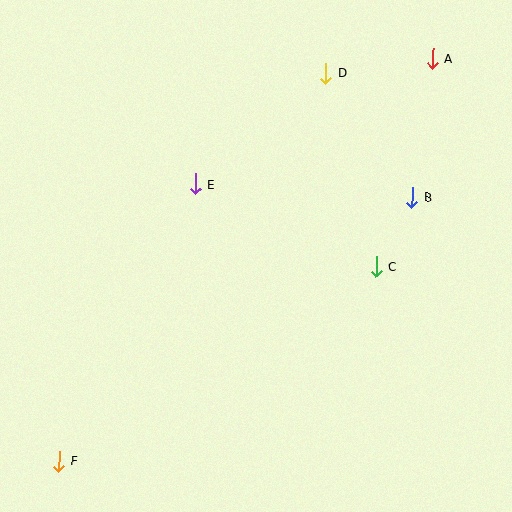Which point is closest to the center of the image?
Point E at (195, 184) is closest to the center.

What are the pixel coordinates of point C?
Point C is at (376, 266).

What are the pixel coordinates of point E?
Point E is at (195, 184).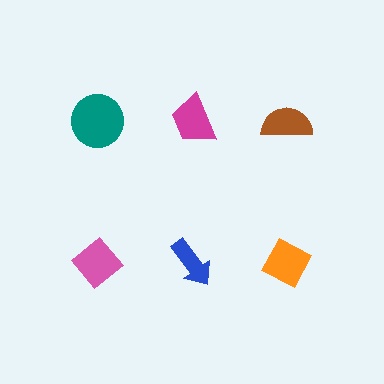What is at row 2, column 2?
A blue arrow.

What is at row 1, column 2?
A magenta trapezoid.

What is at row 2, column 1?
A pink diamond.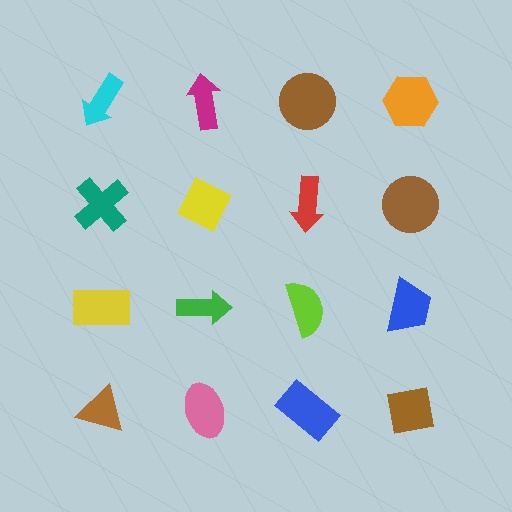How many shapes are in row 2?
4 shapes.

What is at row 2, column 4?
A brown circle.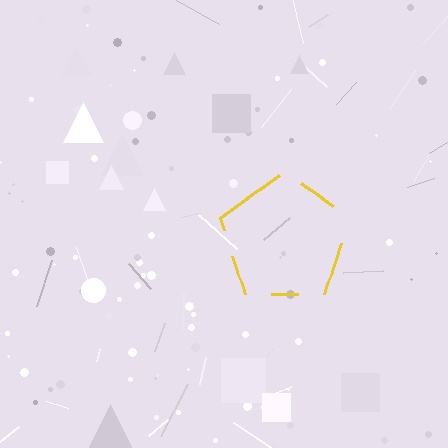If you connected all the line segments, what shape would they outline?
They would outline a pentagon.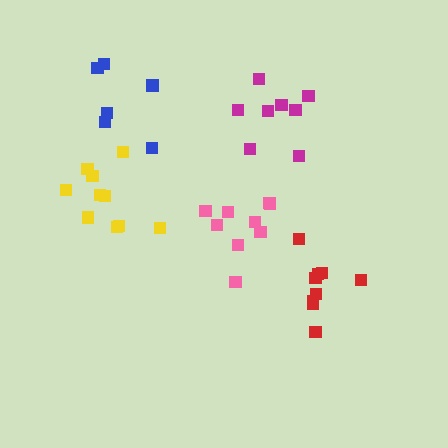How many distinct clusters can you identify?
There are 5 distinct clusters.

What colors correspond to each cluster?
The clusters are colored: pink, magenta, yellow, red, blue.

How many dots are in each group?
Group 1: 9 dots, Group 2: 8 dots, Group 3: 10 dots, Group 4: 9 dots, Group 5: 6 dots (42 total).